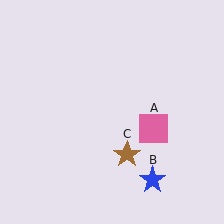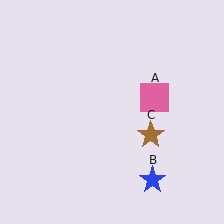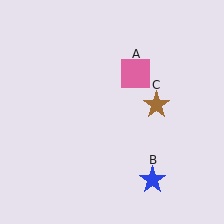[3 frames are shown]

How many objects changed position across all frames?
2 objects changed position: pink square (object A), brown star (object C).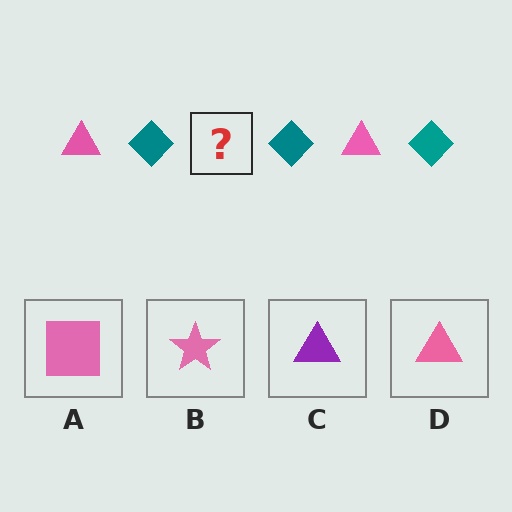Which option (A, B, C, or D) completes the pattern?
D.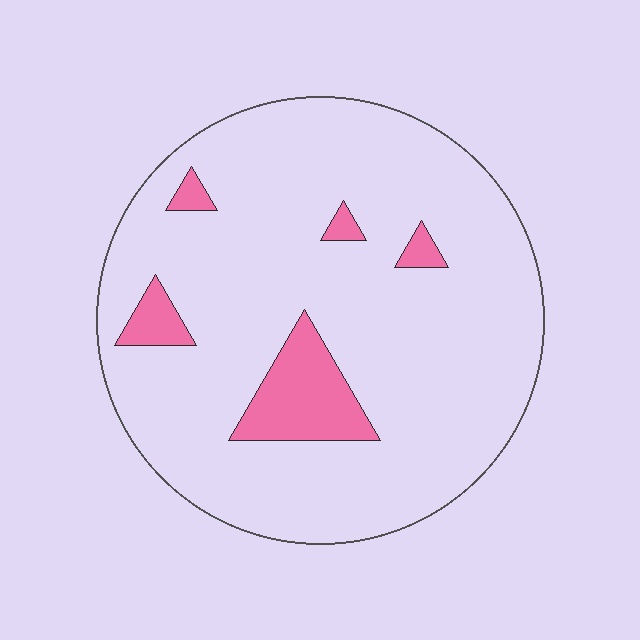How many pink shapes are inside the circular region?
5.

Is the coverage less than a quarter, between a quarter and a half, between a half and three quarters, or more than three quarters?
Less than a quarter.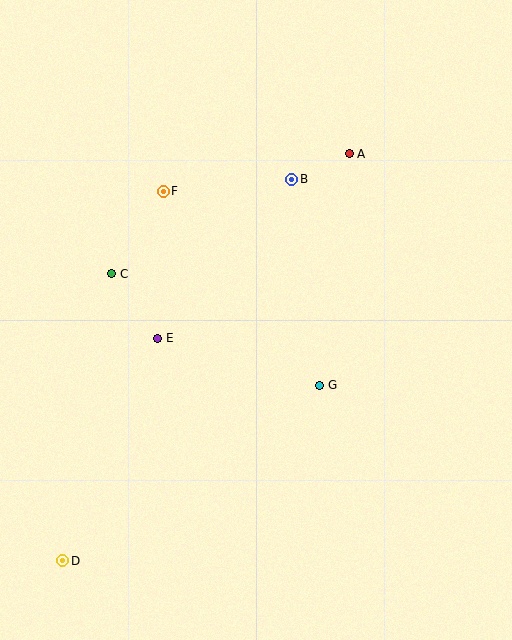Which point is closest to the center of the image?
Point G at (320, 385) is closest to the center.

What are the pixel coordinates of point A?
Point A is at (349, 154).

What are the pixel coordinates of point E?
Point E is at (158, 338).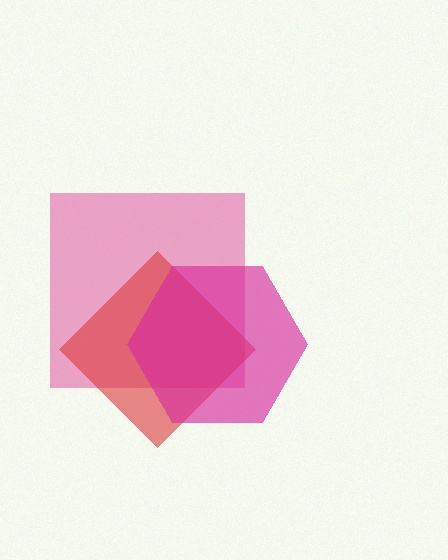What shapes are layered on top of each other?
The layered shapes are: a pink square, a red diamond, a magenta hexagon.